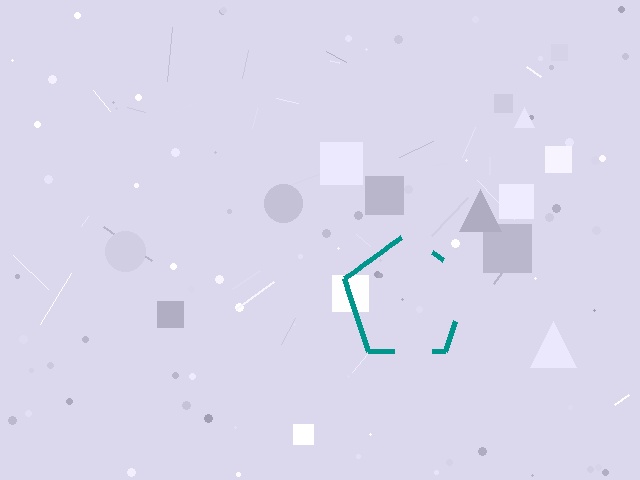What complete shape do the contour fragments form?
The contour fragments form a pentagon.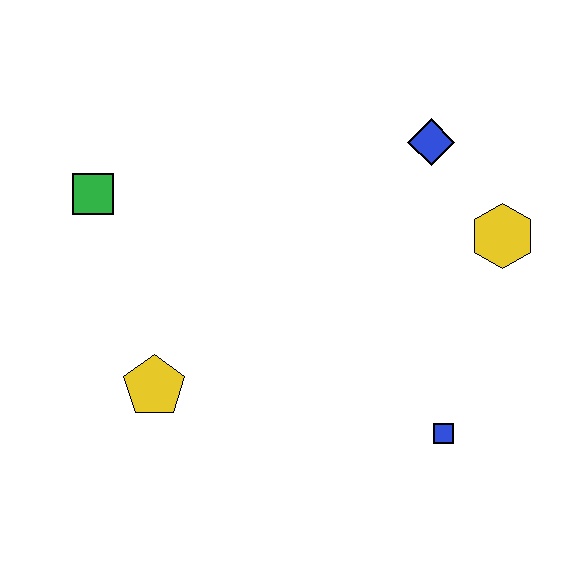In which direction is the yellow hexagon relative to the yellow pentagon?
The yellow hexagon is to the right of the yellow pentagon.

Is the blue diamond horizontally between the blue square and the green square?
Yes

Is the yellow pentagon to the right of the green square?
Yes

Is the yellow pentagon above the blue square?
Yes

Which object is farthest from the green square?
The blue square is farthest from the green square.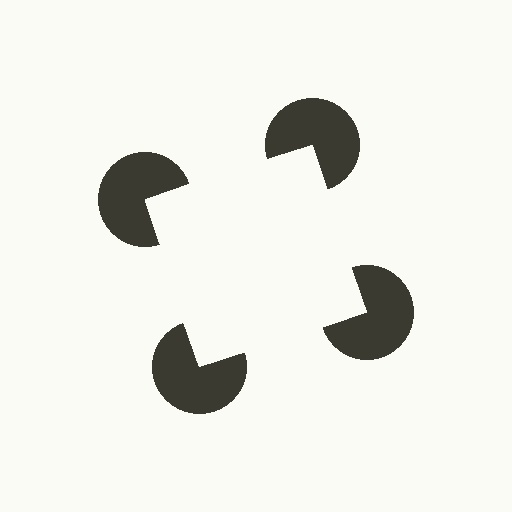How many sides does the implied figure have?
4 sides.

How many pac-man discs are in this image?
There are 4 — one at each vertex of the illusory square.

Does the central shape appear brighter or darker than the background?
It typically appears slightly brighter than the background, even though no actual brightness change is drawn.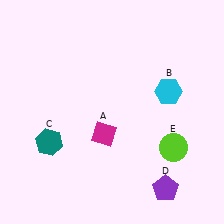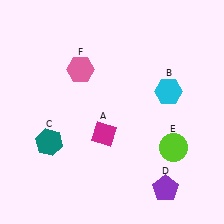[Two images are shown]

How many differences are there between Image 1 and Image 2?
There is 1 difference between the two images.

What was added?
A pink hexagon (F) was added in Image 2.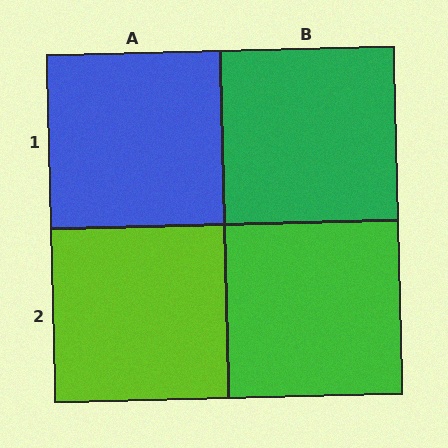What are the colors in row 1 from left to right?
Blue, green.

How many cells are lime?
1 cell is lime.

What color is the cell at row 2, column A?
Lime.